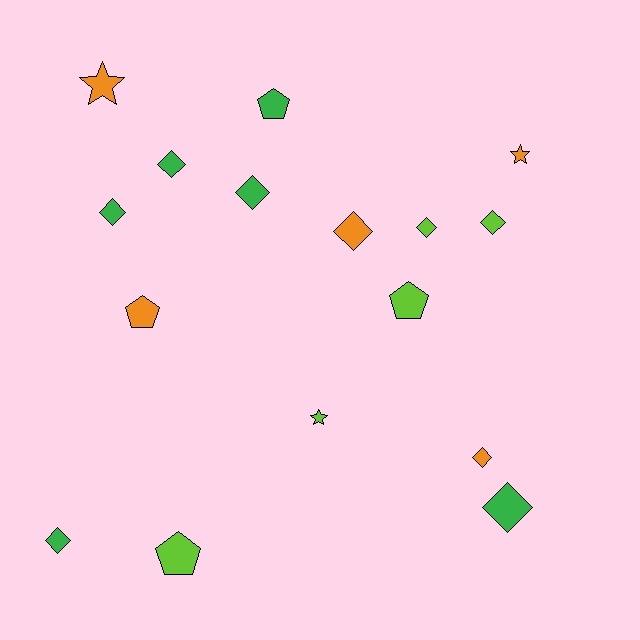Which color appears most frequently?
Green, with 6 objects.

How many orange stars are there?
There are 2 orange stars.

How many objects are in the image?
There are 16 objects.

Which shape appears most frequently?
Diamond, with 9 objects.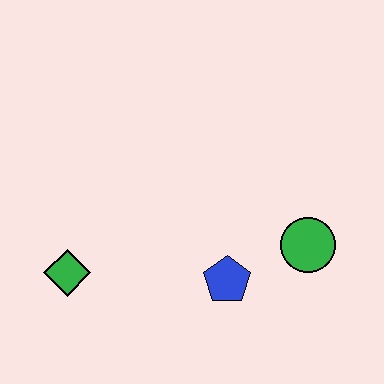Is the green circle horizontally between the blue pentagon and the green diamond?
No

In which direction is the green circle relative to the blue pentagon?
The green circle is to the right of the blue pentagon.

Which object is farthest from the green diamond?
The green circle is farthest from the green diamond.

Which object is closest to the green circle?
The blue pentagon is closest to the green circle.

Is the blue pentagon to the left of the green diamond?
No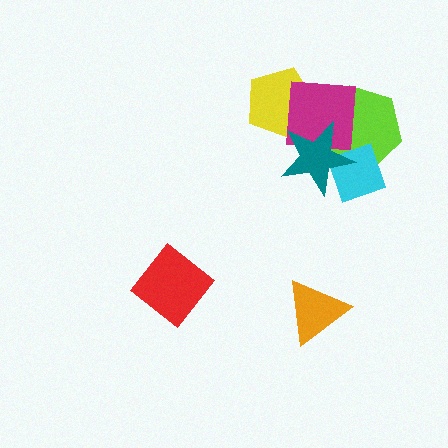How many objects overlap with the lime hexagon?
3 objects overlap with the lime hexagon.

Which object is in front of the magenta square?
The teal star is in front of the magenta square.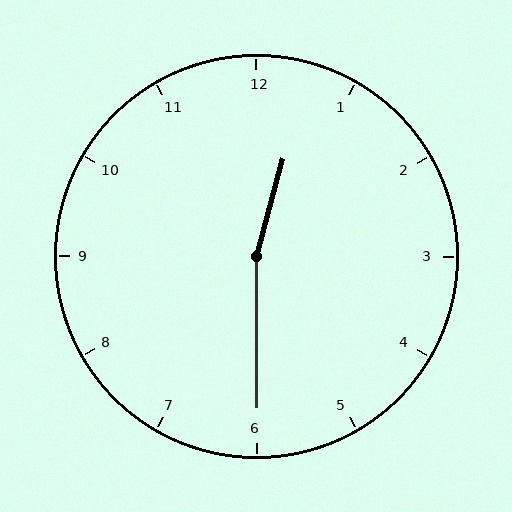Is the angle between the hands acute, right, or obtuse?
It is obtuse.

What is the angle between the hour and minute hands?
Approximately 165 degrees.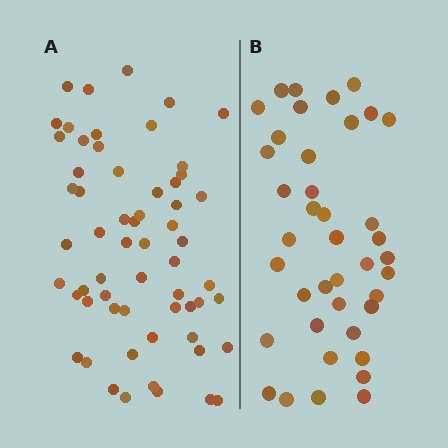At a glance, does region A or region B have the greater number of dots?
Region A (the left region) has more dots.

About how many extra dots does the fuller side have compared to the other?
Region A has approximately 20 more dots than region B.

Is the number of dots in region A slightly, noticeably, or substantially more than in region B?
Region A has substantially more. The ratio is roughly 1.5 to 1.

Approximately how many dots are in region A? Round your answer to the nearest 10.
About 60 dots.